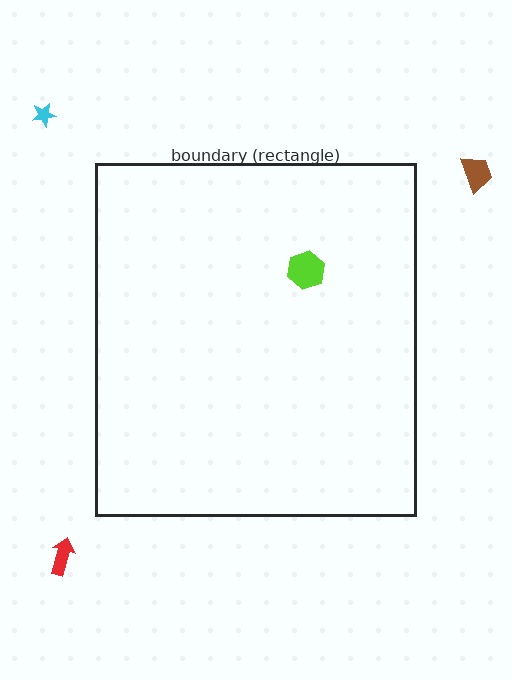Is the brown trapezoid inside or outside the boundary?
Outside.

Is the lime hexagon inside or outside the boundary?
Inside.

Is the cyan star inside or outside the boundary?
Outside.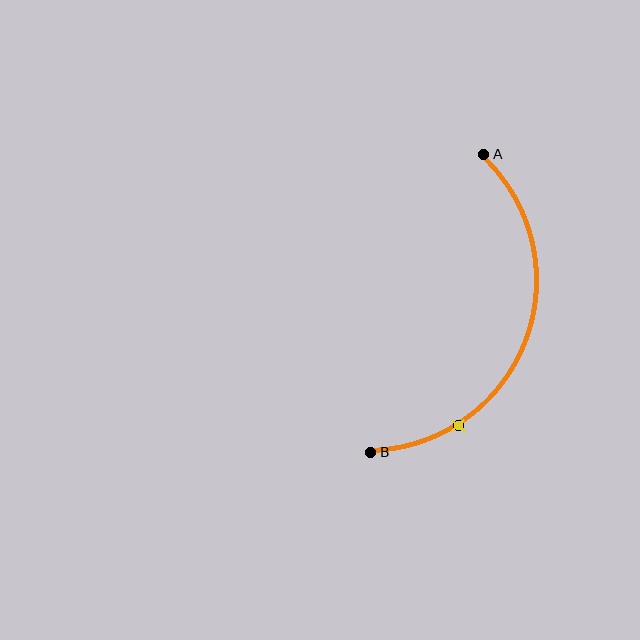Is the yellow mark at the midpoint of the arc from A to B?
No. The yellow mark lies on the arc but is closer to endpoint B. The arc midpoint would be at the point on the curve equidistant along the arc from both A and B.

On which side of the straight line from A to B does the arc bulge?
The arc bulges to the right of the straight line connecting A and B.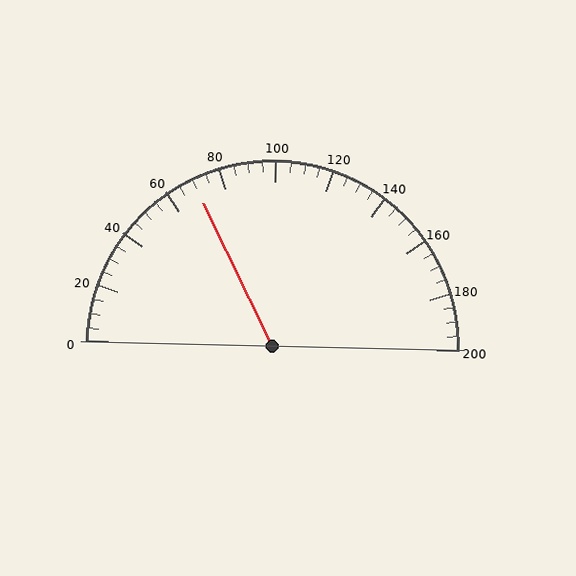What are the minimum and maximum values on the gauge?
The gauge ranges from 0 to 200.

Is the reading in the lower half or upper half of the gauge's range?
The reading is in the lower half of the range (0 to 200).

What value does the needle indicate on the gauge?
The needle indicates approximately 70.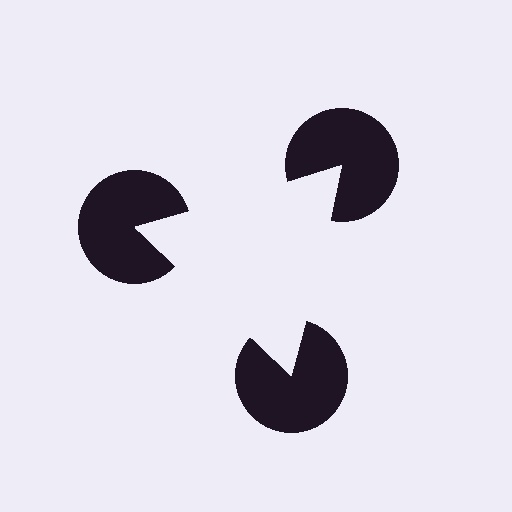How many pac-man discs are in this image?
There are 3 — one at each vertex of the illusory triangle.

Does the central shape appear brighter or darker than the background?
It typically appears slightly brighter than the background, even though no actual brightness change is drawn.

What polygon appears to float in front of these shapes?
An illusory triangle — its edges are inferred from the aligned wedge cuts in the pac-man discs, not physically drawn.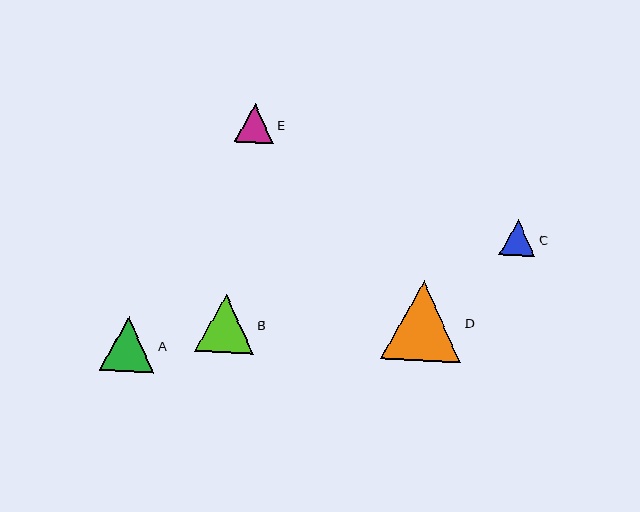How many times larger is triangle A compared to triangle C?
Triangle A is approximately 1.5 times the size of triangle C.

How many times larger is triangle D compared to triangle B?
Triangle D is approximately 1.4 times the size of triangle B.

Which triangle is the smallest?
Triangle C is the smallest with a size of approximately 36 pixels.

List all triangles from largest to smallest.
From largest to smallest: D, B, A, E, C.